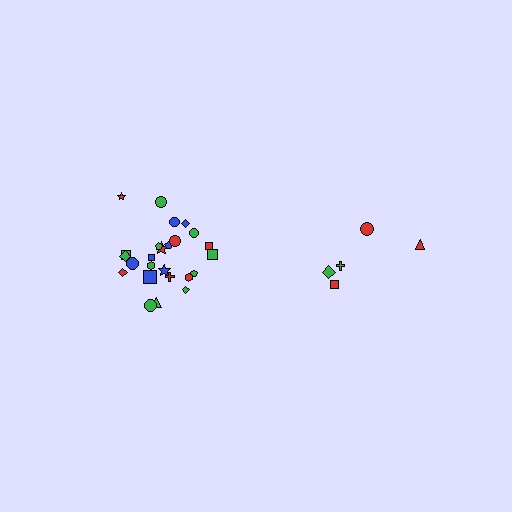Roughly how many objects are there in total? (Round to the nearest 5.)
Roughly 30 objects in total.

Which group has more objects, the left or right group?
The left group.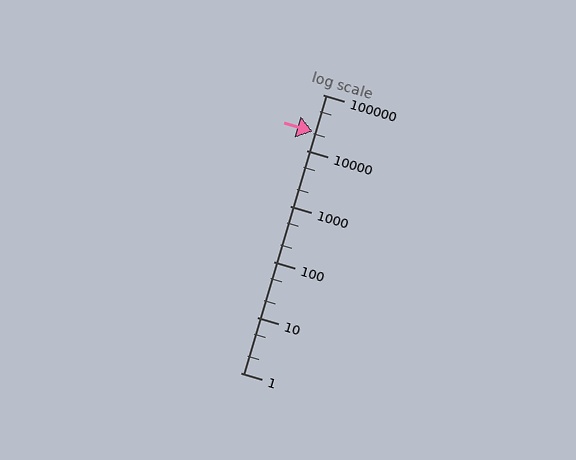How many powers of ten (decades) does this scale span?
The scale spans 5 decades, from 1 to 100000.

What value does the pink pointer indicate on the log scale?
The pointer indicates approximately 22000.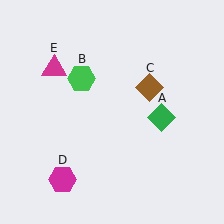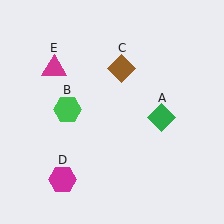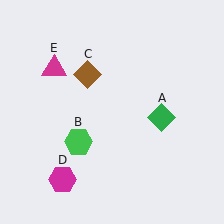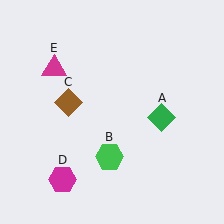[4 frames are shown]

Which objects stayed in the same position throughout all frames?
Green diamond (object A) and magenta hexagon (object D) and magenta triangle (object E) remained stationary.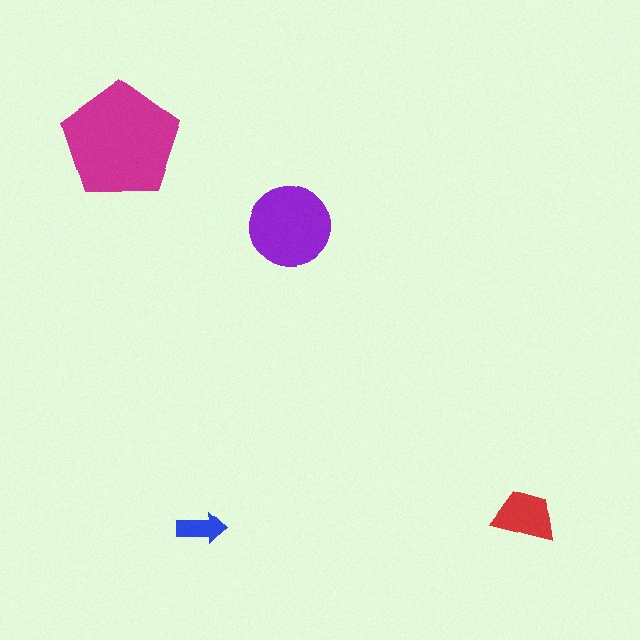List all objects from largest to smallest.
The magenta pentagon, the purple circle, the red trapezoid, the blue arrow.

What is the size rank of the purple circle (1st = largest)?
2nd.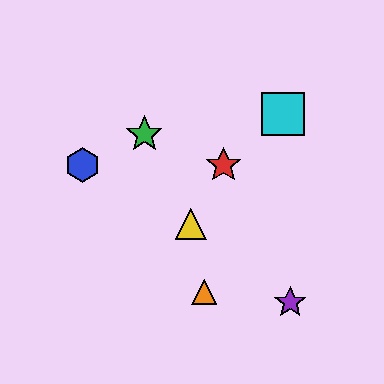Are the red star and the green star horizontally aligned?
No, the red star is at y≈165 and the green star is at y≈134.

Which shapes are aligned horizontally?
The red star, the blue hexagon are aligned horizontally.